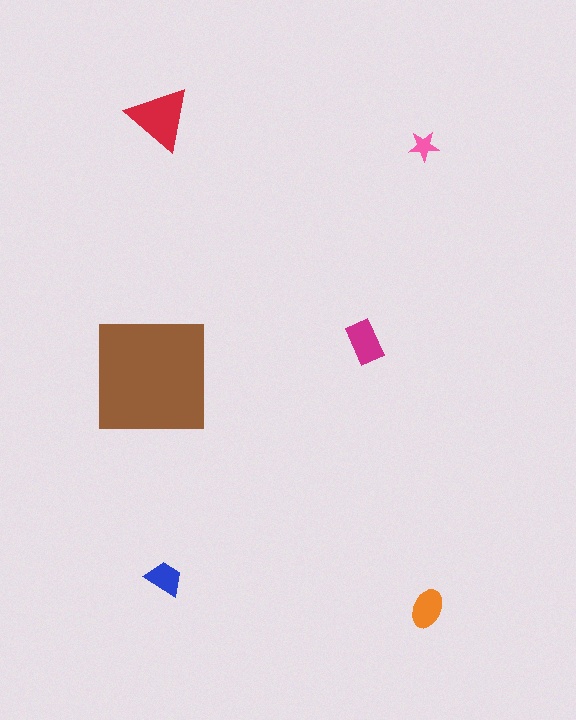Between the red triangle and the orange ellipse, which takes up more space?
The red triangle.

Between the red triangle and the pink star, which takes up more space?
The red triangle.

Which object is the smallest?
The pink star.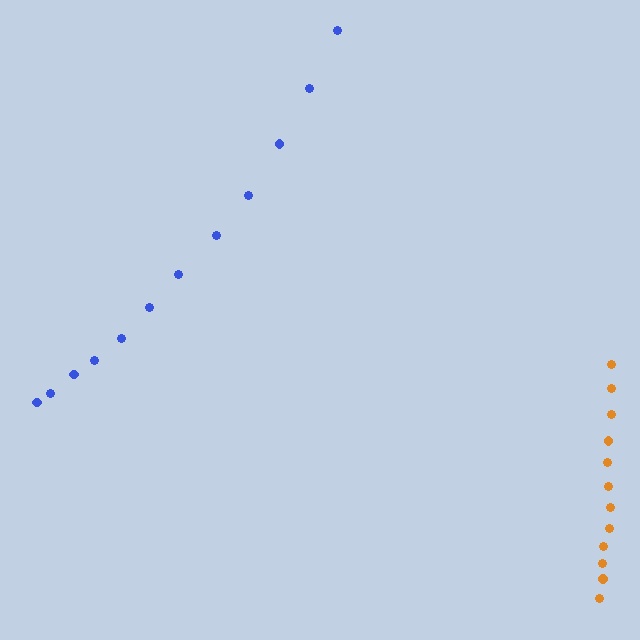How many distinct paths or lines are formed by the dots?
There are 2 distinct paths.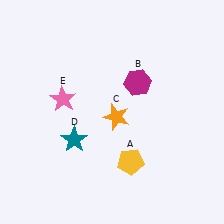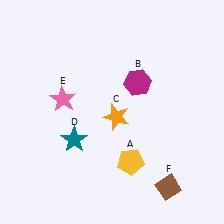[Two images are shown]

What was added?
A brown diamond (F) was added in Image 2.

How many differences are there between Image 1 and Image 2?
There is 1 difference between the two images.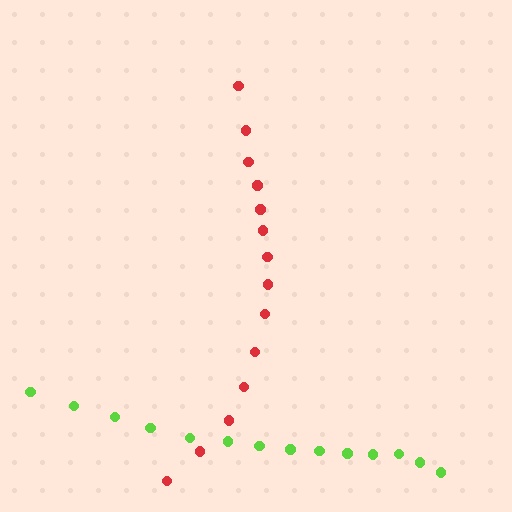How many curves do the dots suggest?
There are 2 distinct paths.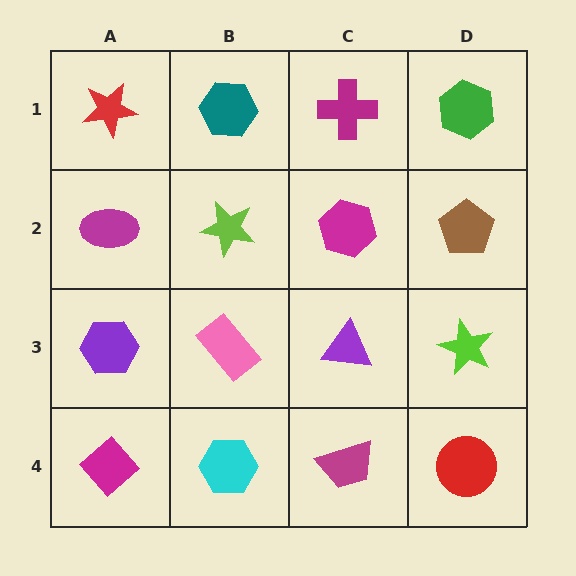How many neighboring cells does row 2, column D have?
3.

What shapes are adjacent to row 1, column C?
A magenta hexagon (row 2, column C), a teal hexagon (row 1, column B), a green hexagon (row 1, column D).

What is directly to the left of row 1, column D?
A magenta cross.